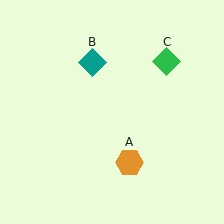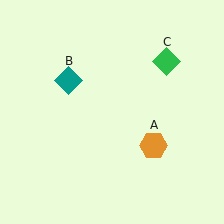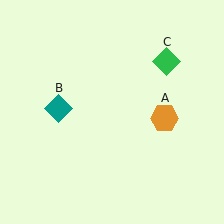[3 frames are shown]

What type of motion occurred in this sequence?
The orange hexagon (object A), teal diamond (object B) rotated counterclockwise around the center of the scene.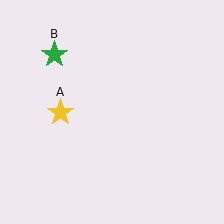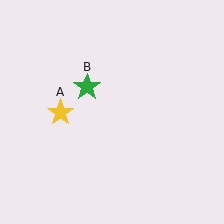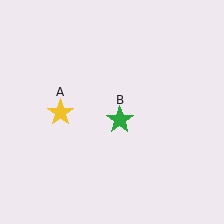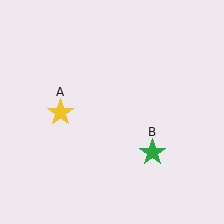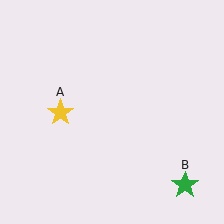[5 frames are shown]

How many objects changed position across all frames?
1 object changed position: green star (object B).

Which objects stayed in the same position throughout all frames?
Yellow star (object A) remained stationary.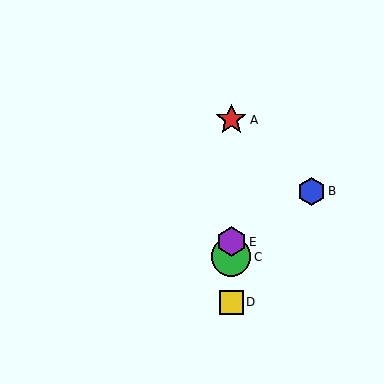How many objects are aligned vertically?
4 objects (A, C, D, E) are aligned vertically.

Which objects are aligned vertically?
Objects A, C, D, E are aligned vertically.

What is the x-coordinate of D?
Object D is at x≈231.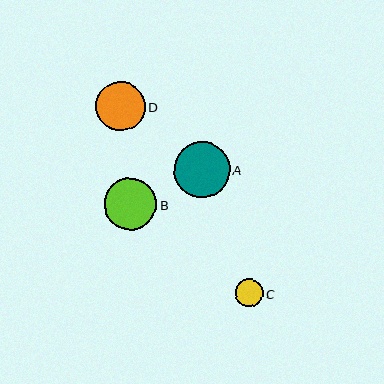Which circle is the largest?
Circle A is the largest with a size of approximately 56 pixels.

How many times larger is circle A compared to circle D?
Circle A is approximately 1.1 times the size of circle D.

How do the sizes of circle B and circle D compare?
Circle B and circle D are approximately the same size.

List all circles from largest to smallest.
From largest to smallest: A, B, D, C.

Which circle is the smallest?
Circle C is the smallest with a size of approximately 28 pixels.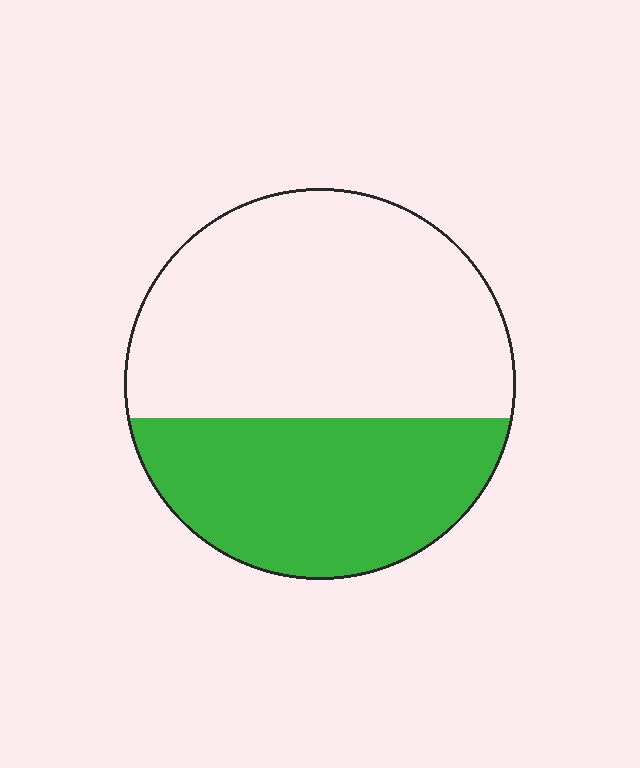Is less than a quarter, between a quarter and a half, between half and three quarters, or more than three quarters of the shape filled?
Between a quarter and a half.